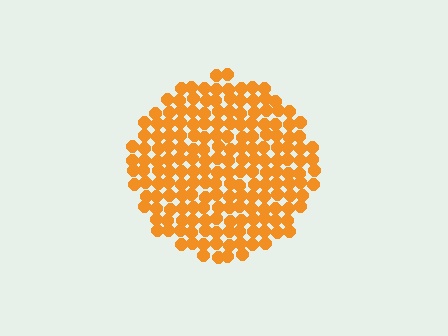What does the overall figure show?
The overall figure shows a circle.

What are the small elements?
The small elements are circles.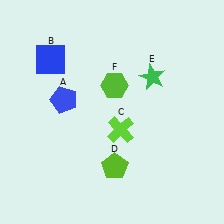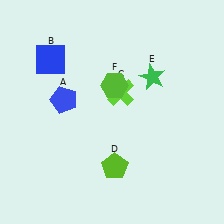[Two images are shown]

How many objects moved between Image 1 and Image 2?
1 object moved between the two images.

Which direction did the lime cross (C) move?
The lime cross (C) moved up.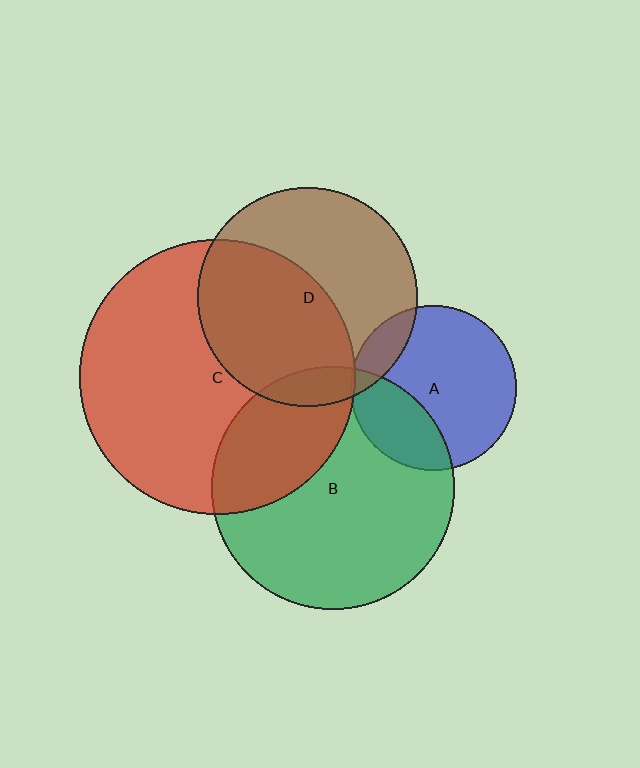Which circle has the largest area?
Circle C (red).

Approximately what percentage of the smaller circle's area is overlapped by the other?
Approximately 5%.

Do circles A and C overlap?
Yes.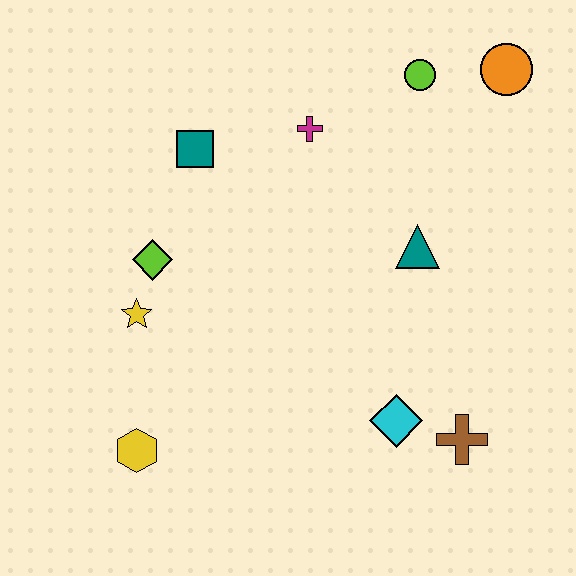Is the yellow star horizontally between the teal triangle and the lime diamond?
No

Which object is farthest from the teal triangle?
The yellow hexagon is farthest from the teal triangle.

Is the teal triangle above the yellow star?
Yes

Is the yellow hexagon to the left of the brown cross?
Yes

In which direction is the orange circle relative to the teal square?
The orange circle is to the right of the teal square.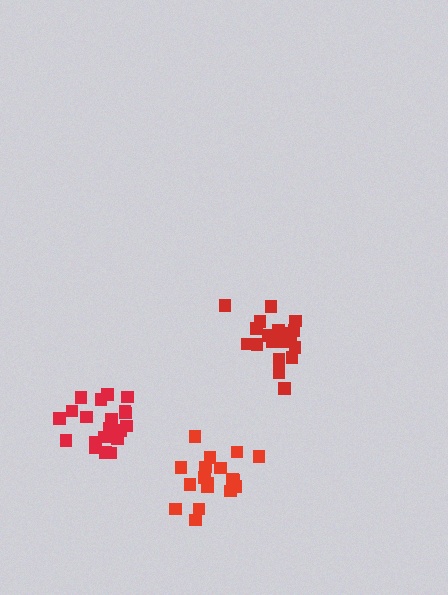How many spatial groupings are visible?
There are 3 spatial groupings.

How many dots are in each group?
Group 1: 18 dots, Group 2: 20 dots, Group 3: 20 dots (58 total).